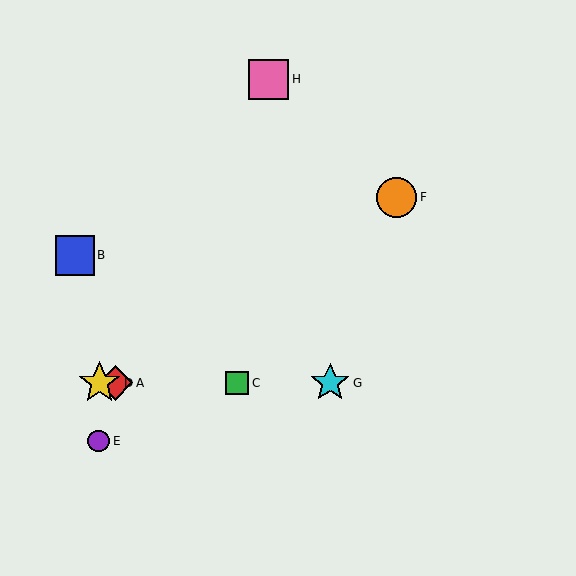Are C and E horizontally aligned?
No, C is at y≈383 and E is at y≈441.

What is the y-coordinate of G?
Object G is at y≈383.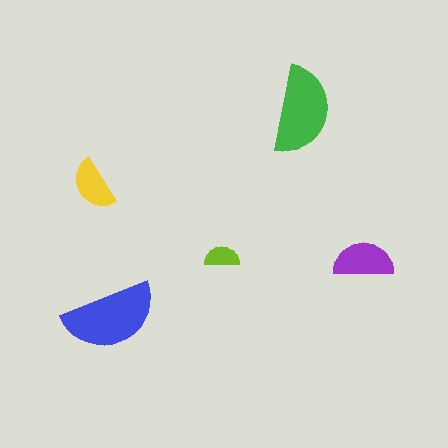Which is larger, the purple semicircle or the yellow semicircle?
The purple one.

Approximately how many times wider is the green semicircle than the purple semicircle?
About 1.5 times wider.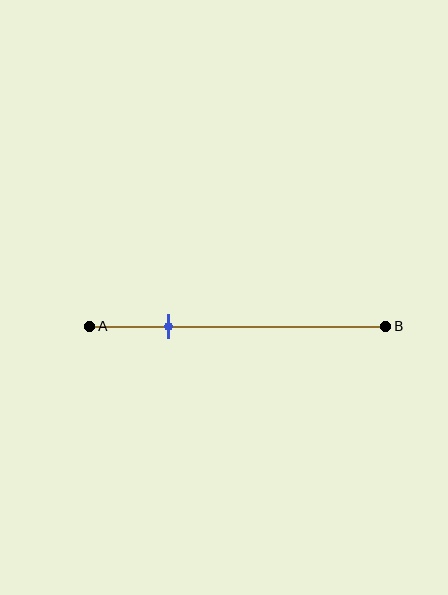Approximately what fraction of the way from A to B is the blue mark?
The blue mark is approximately 25% of the way from A to B.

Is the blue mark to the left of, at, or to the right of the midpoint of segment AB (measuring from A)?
The blue mark is to the left of the midpoint of segment AB.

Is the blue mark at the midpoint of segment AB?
No, the mark is at about 25% from A, not at the 50% midpoint.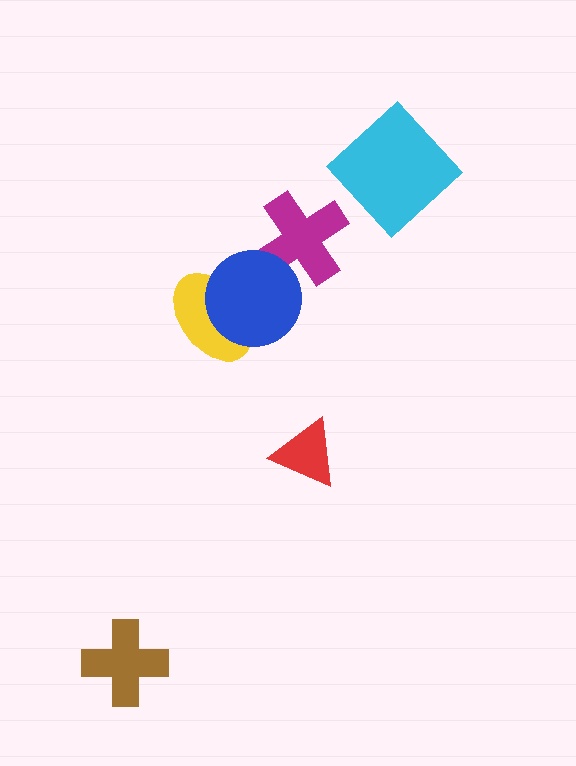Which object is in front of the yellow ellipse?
The blue circle is in front of the yellow ellipse.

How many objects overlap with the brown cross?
0 objects overlap with the brown cross.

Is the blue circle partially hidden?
No, no other shape covers it.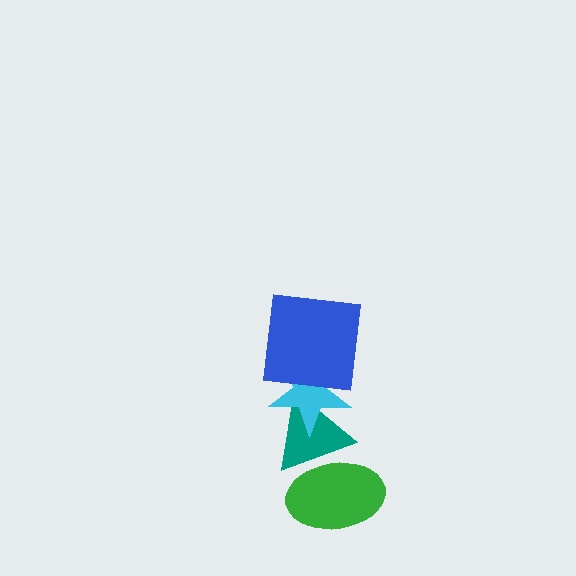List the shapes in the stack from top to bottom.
From top to bottom: the blue square, the cyan star, the teal triangle, the green ellipse.